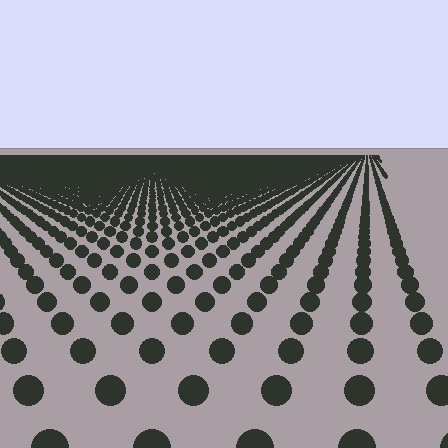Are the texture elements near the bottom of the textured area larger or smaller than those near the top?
Larger. Near the bottom, elements are closer to the viewer and appear at a bigger on-screen size.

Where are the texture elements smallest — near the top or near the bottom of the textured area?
Near the top.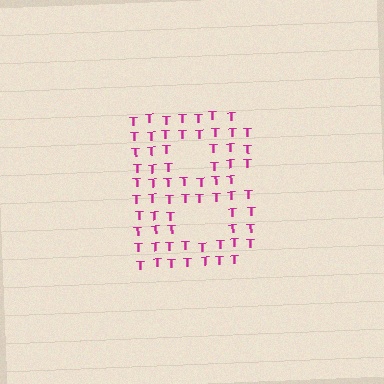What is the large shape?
The large shape is the letter B.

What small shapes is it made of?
It is made of small letter T's.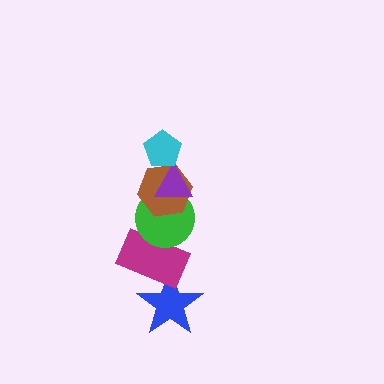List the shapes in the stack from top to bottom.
From top to bottom: the cyan pentagon, the purple triangle, the brown hexagon, the green circle, the magenta rectangle, the blue star.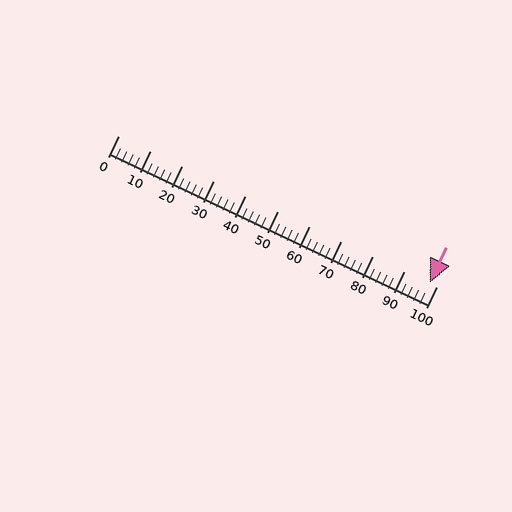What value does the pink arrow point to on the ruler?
The pink arrow points to approximately 98.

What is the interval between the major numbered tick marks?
The major tick marks are spaced 10 units apart.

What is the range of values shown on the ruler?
The ruler shows values from 0 to 100.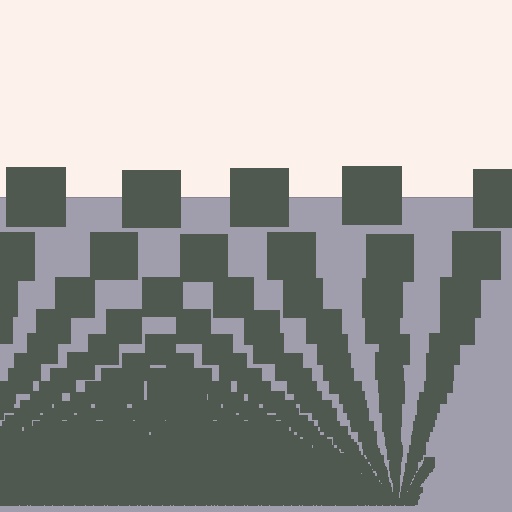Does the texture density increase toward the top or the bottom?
Density increases toward the bottom.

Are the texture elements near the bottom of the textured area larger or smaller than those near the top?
Smaller. The gradient is inverted — elements near the bottom are smaller and denser.